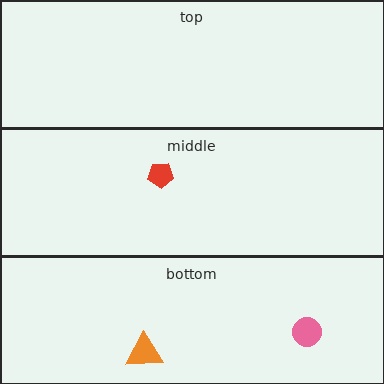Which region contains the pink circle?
The bottom region.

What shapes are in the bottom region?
The orange triangle, the pink circle.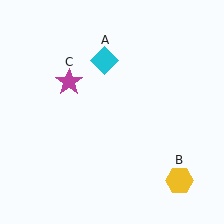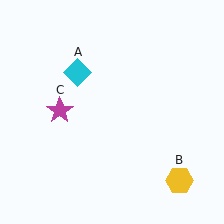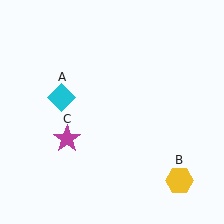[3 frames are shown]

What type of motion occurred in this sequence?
The cyan diamond (object A), magenta star (object C) rotated counterclockwise around the center of the scene.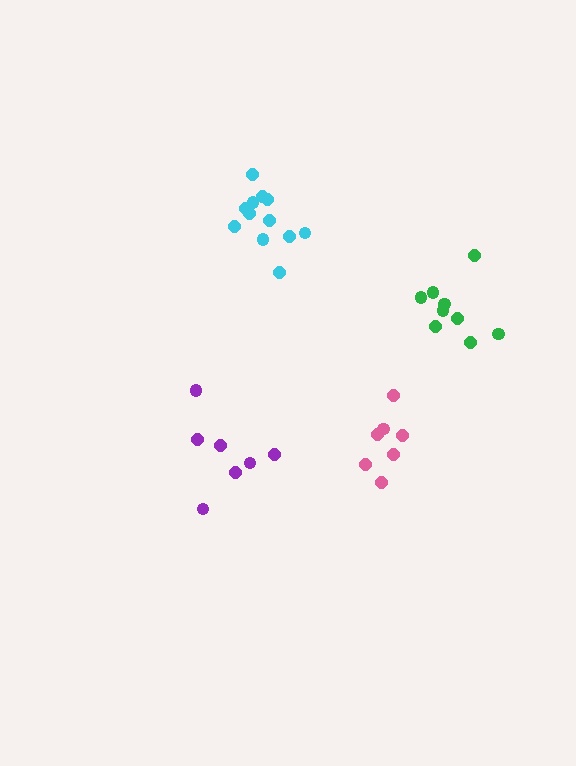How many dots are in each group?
Group 1: 7 dots, Group 2: 9 dots, Group 3: 12 dots, Group 4: 7 dots (35 total).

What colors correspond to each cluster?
The clusters are colored: pink, green, cyan, purple.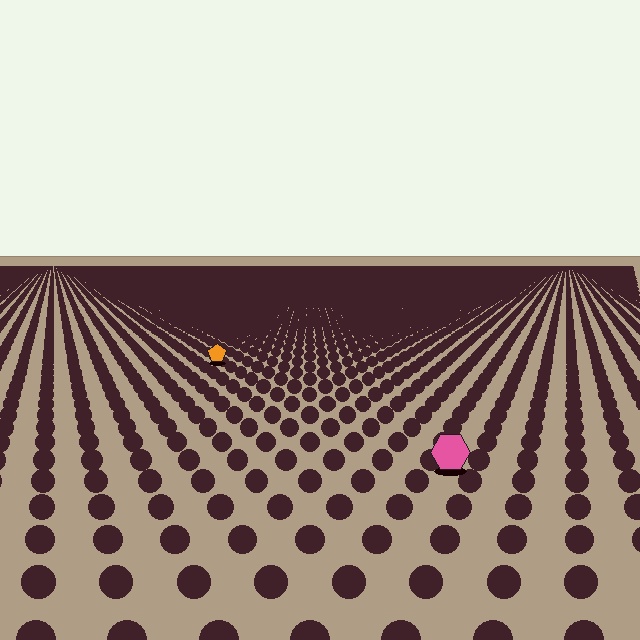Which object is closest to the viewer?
The pink hexagon is closest. The texture marks near it are larger and more spread out.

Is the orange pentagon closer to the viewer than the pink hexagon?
No. The pink hexagon is closer — you can tell from the texture gradient: the ground texture is coarser near it.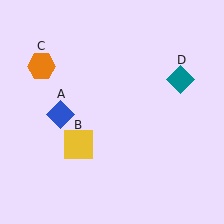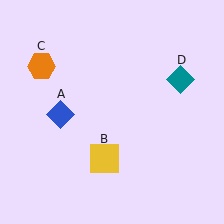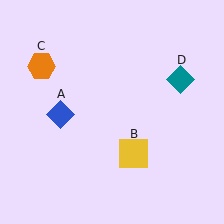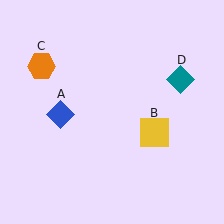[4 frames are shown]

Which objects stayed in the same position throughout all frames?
Blue diamond (object A) and orange hexagon (object C) and teal diamond (object D) remained stationary.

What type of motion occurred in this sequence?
The yellow square (object B) rotated counterclockwise around the center of the scene.